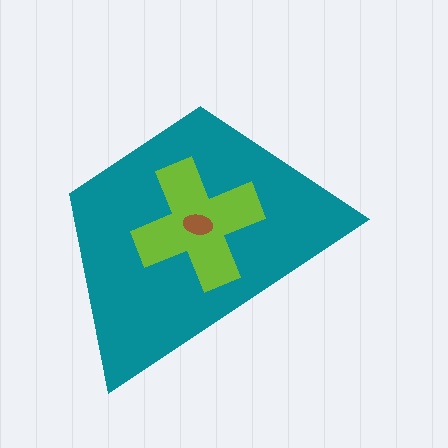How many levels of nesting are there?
3.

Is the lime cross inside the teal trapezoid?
Yes.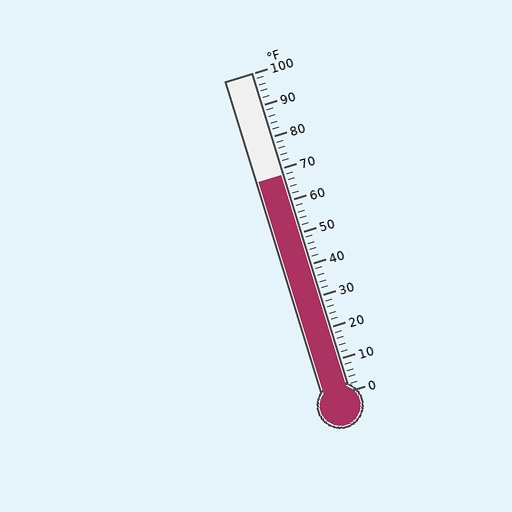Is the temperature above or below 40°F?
The temperature is above 40°F.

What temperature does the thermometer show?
The thermometer shows approximately 68°F.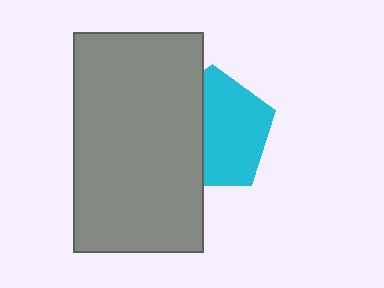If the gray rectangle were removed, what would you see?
You would see the complete cyan pentagon.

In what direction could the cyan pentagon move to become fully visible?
The cyan pentagon could move right. That would shift it out from behind the gray rectangle entirely.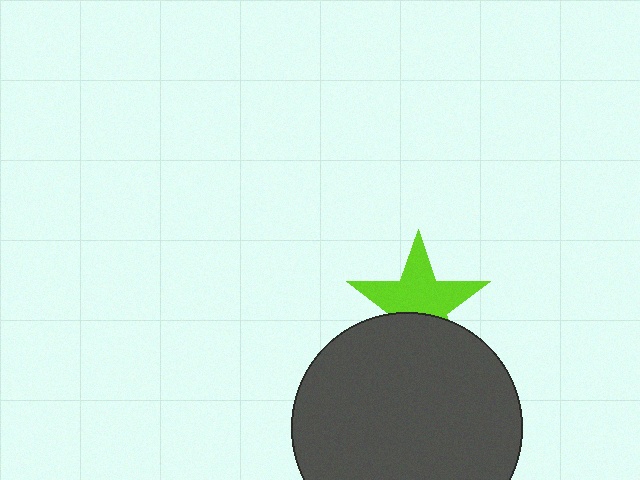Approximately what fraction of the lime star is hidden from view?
Roughly 37% of the lime star is hidden behind the dark gray circle.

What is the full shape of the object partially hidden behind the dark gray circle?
The partially hidden object is a lime star.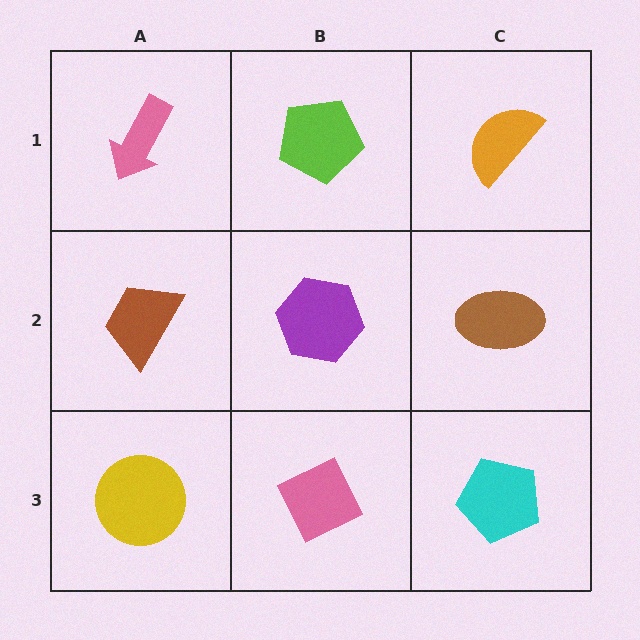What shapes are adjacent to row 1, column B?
A purple hexagon (row 2, column B), a pink arrow (row 1, column A), an orange semicircle (row 1, column C).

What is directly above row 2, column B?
A lime pentagon.